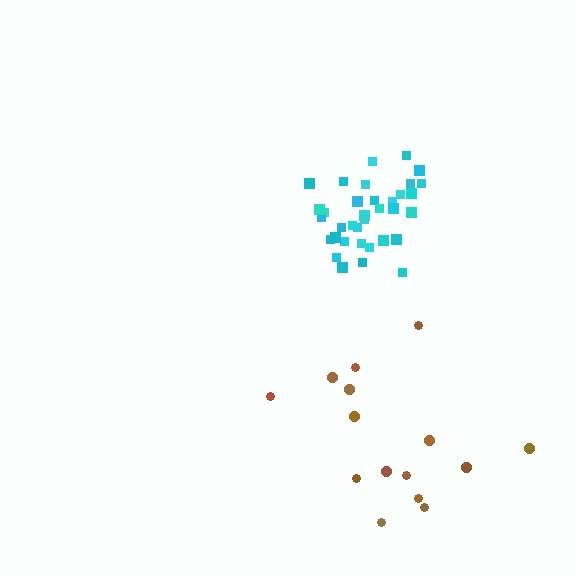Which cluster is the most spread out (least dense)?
Brown.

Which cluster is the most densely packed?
Cyan.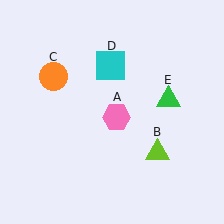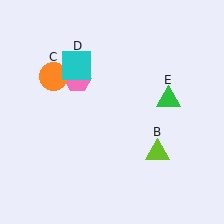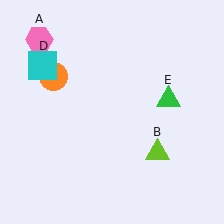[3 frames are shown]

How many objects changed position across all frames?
2 objects changed position: pink hexagon (object A), cyan square (object D).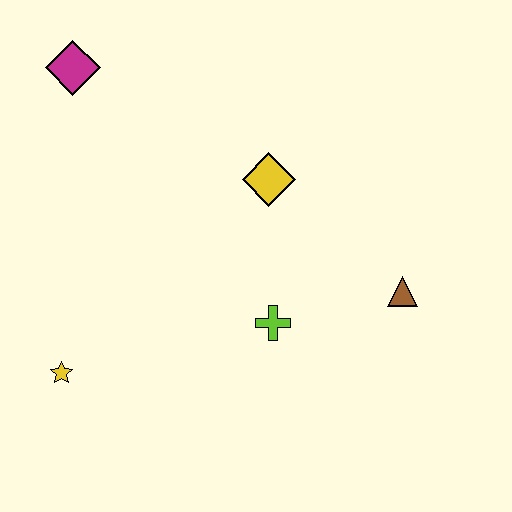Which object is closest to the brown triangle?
The lime cross is closest to the brown triangle.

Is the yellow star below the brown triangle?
Yes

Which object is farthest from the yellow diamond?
The yellow star is farthest from the yellow diamond.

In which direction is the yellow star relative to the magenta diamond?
The yellow star is below the magenta diamond.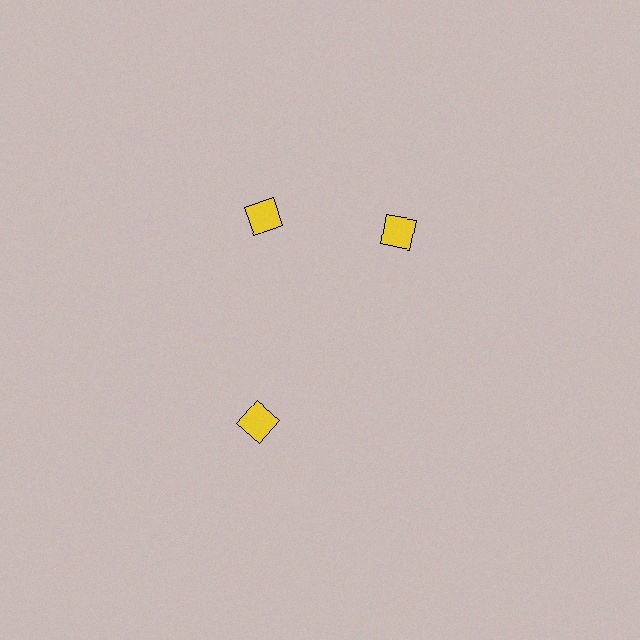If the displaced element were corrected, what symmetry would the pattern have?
It would have 3-fold rotational symmetry — the pattern would map onto itself every 120 degrees.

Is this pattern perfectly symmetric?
No. The 3 yellow diamonds are arranged in a ring, but one element near the 3 o'clock position is rotated out of alignment along the ring, breaking the 3-fold rotational symmetry.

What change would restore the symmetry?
The symmetry would be restored by rotating it back into even spacing with its neighbors so that all 3 diamonds sit at equal angles and equal distance from the center.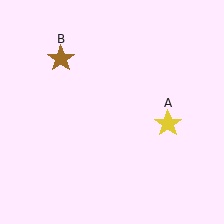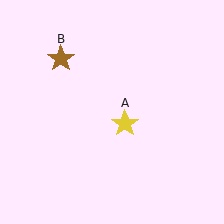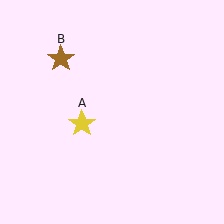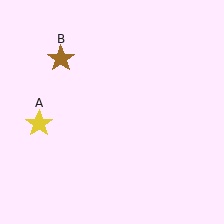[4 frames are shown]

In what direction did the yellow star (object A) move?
The yellow star (object A) moved left.